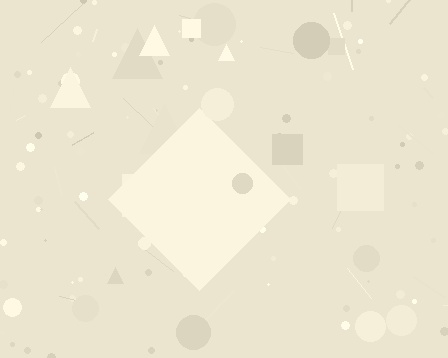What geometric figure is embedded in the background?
A diamond is embedded in the background.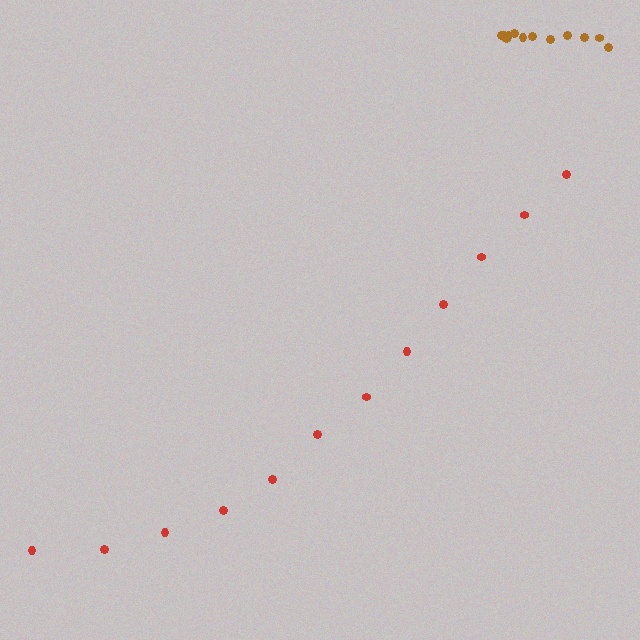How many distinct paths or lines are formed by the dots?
There are 2 distinct paths.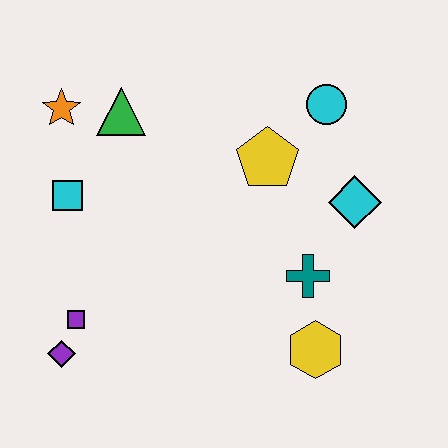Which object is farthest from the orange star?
The yellow hexagon is farthest from the orange star.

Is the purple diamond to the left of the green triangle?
Yes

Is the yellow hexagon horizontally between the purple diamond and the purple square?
No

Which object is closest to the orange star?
The green triangle is closest to the orange star.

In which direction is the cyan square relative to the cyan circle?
The cyan square is to the left of the cyan circle.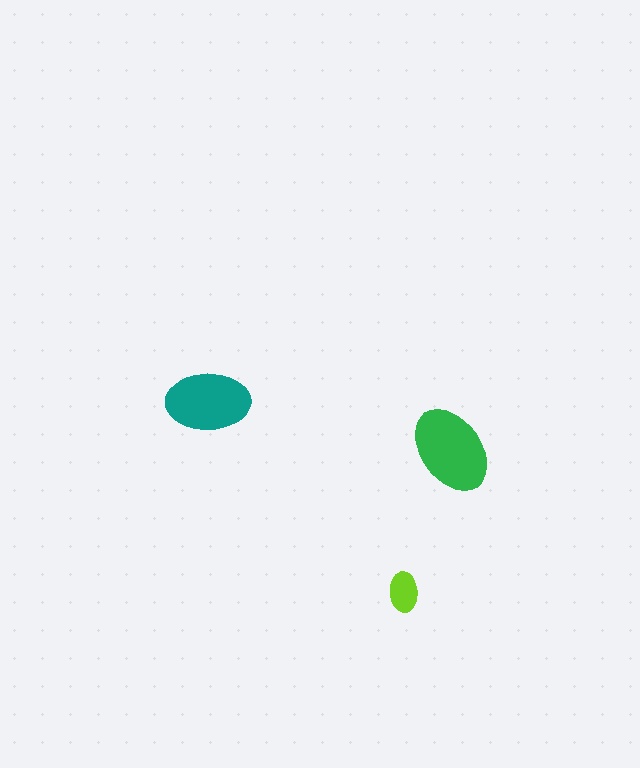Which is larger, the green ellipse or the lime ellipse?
The green one.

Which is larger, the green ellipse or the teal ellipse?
The green one.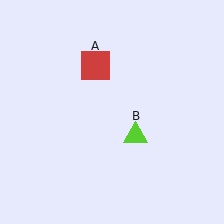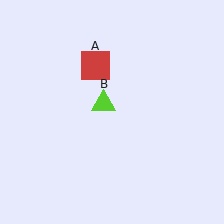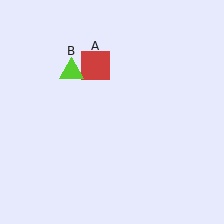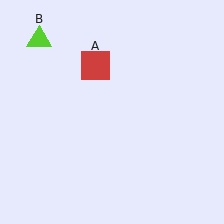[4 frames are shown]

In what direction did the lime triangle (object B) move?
The lime triangle (object B) moved up and to the left.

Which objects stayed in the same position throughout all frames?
Red square (object A) remained stationary.